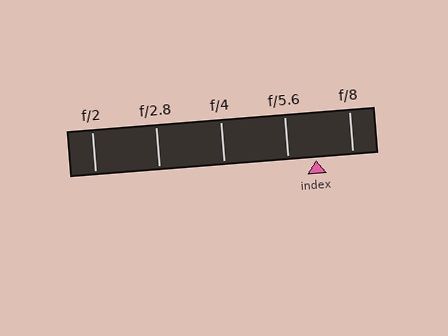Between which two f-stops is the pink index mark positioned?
The index mark is between f/5.6 and f/8.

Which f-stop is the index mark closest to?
The index mark is closest to f/5.6.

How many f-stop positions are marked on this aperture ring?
There are 5 f-stop positions marked.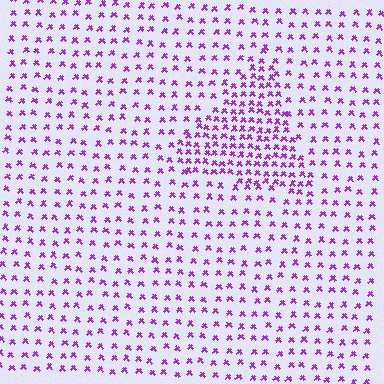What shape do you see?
I see a triangle.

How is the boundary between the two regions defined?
The boundary is defined by a change in element density (approximately 2.1x ratio). All elements are the same color, size, and shape.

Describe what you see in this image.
The image contains small purple elements arranged at two different densities. A triangle-shaped region is visible where the elements are more densely packed than the surrounding area.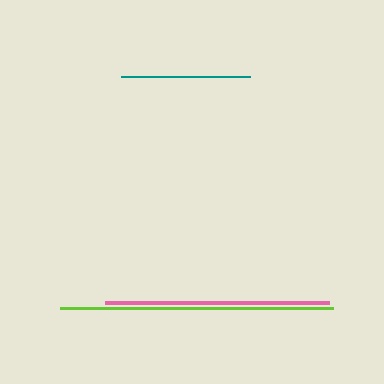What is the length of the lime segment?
The lime segment is approximately 273 pixels long.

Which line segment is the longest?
The lime line is the longest at approximately 273 pixels.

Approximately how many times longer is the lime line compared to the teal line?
The lime line is approximately 2.1 times the length of the teal line.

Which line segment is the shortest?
The teal line is the shortest at approximately 129 pixels.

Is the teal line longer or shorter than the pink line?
The pink line is longer than the teal line.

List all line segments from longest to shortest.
From longest to shortest: lime, pink, teal.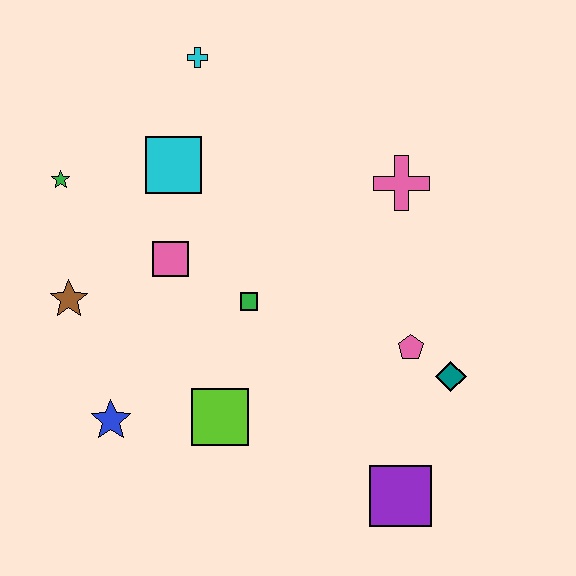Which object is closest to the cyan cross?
The cyan square is closest to the cyan cross.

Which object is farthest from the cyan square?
The purple square is farthest from the cyan square.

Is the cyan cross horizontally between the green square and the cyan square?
Yes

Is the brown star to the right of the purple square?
No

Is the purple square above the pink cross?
No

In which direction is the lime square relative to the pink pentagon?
The lime square is to the left of the pink pentagon.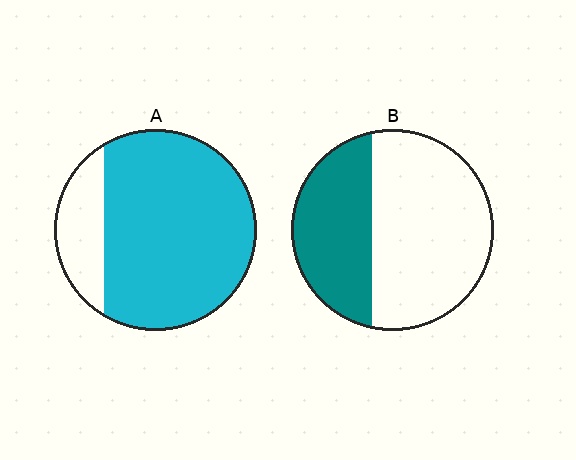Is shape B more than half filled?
No.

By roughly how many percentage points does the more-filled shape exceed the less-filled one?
By roughly 45 percentage points (A over B).